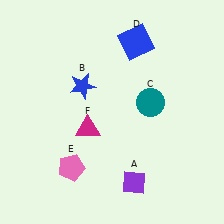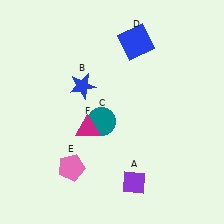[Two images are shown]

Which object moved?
The teal circle (C) moved left.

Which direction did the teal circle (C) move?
The teal circle (C) moved left.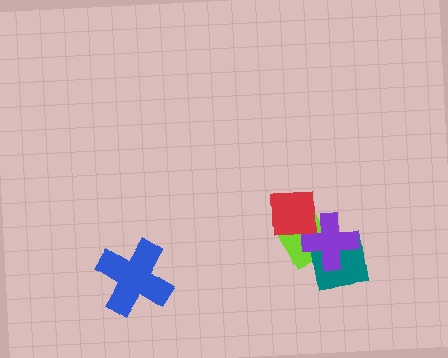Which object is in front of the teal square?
The purple cross is in front of the teal square.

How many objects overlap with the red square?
2 objects overlap with the red square.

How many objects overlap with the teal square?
2 objects overlap with the teal square.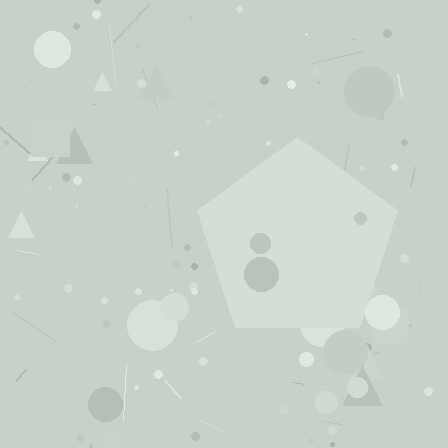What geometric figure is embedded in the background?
A pentagon is embedded in the background.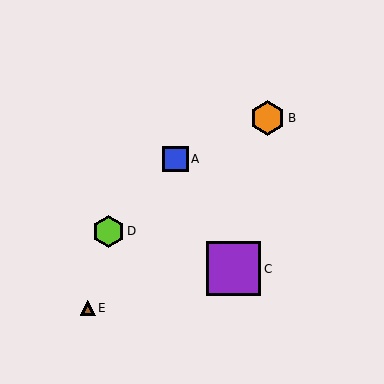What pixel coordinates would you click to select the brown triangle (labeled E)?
Click at (88, 308) to select the brown triangle E.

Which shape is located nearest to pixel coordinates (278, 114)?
The orange hexagon (labeled B) at (267, 118) is nearest to that location.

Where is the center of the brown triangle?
The center of the brown triangle is at (88, 308).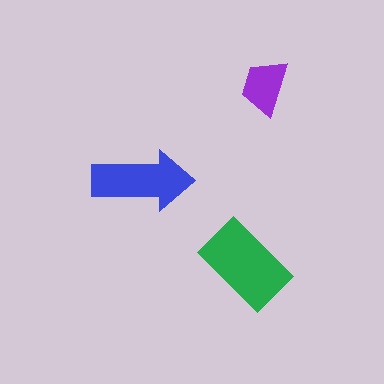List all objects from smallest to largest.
The purple trapezoid, the blue arrow, the green rectangle.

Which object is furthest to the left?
The blue arrow is leftmost.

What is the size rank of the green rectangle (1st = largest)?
1st.